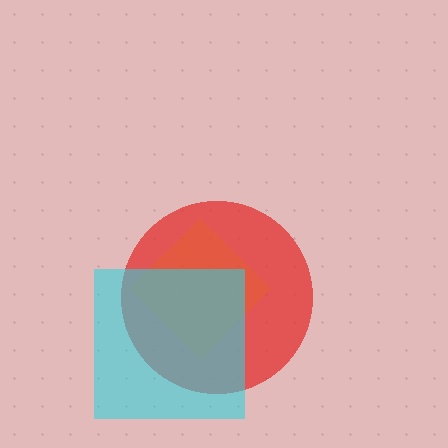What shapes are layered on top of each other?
The layered shapes are: a yellow diamond, a red circle, a cyan square.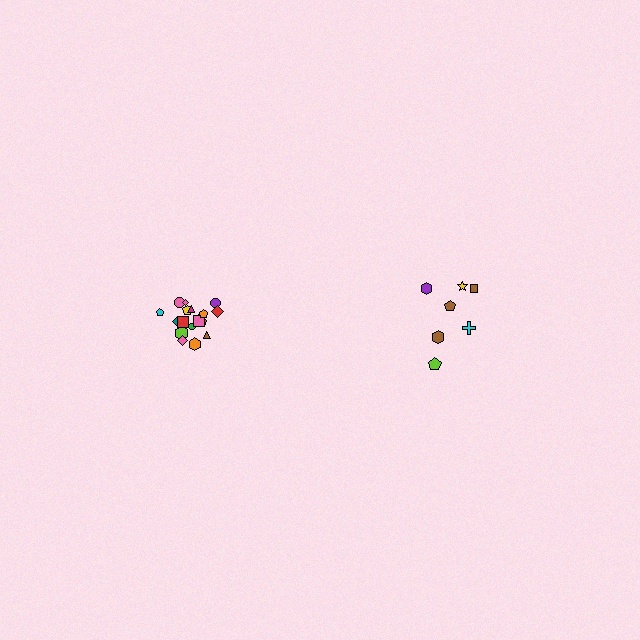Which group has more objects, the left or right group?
The left group.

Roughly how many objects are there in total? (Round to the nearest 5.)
Roughly 25 objects in total.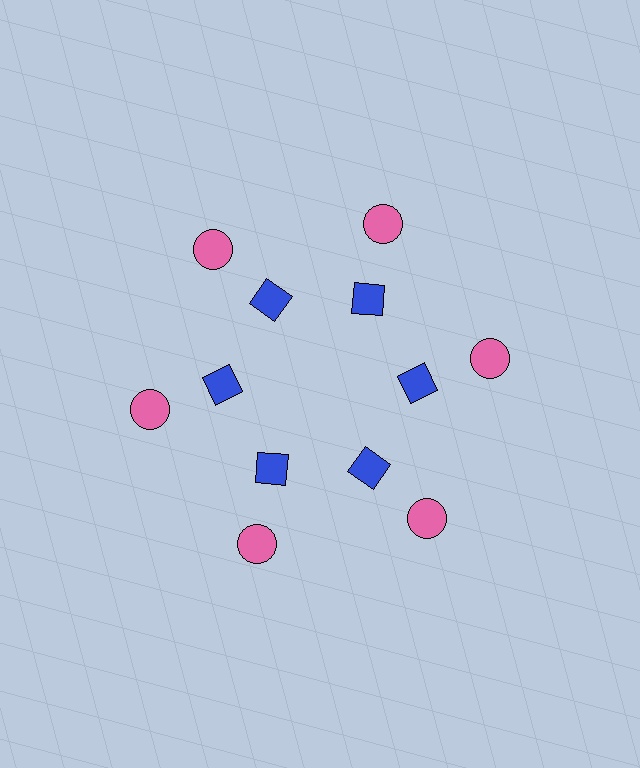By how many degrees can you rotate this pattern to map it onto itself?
The pattern maps onto itself every 60 degrees of rotation.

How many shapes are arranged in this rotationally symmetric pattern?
There are 12 shapes, arranged in 6 groups of 2.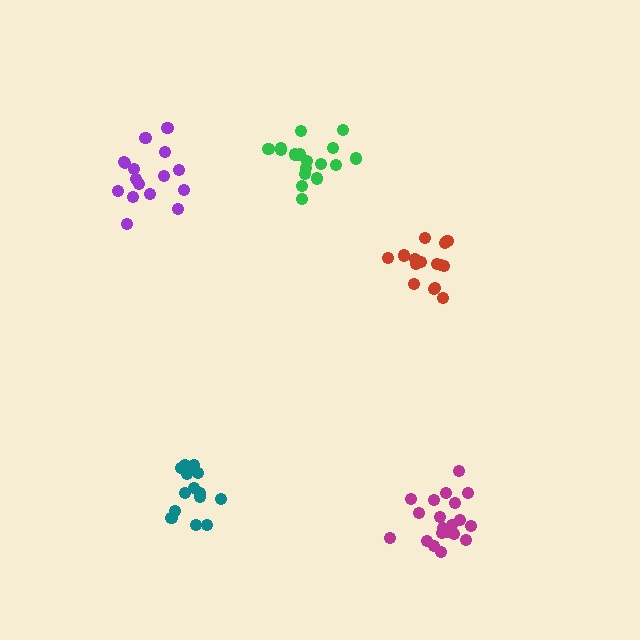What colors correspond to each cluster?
The clusters are colored: magenta, purple, red, green, teal.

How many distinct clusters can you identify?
There are 5 distinct clusters.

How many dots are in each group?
Group 1: 20 dots, Group 2: 16 dots, Group 3: 15 dots, Group 4: 18 dots, Group 5: 14 dots (83 total).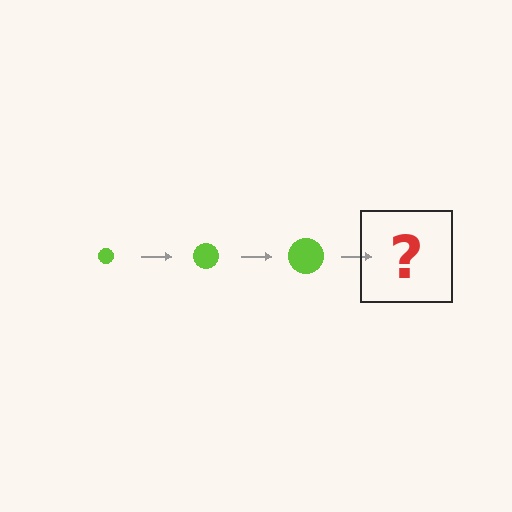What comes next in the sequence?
The next element should be a lime circle, larger than the previous one.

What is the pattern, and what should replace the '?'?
The pattern is that the circle gets progressively larger each step. The '?' should be a lime circle, larger than the previous one.